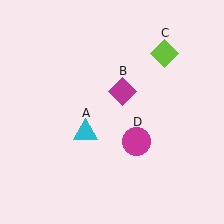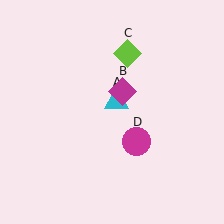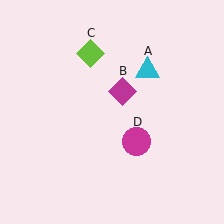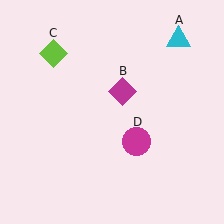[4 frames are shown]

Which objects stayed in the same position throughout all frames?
Magenta diamond (object B) and magenta circle (object D) remained stationary.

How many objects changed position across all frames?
2 objects changed position: cyan triangle (object A), lime diamond (object C).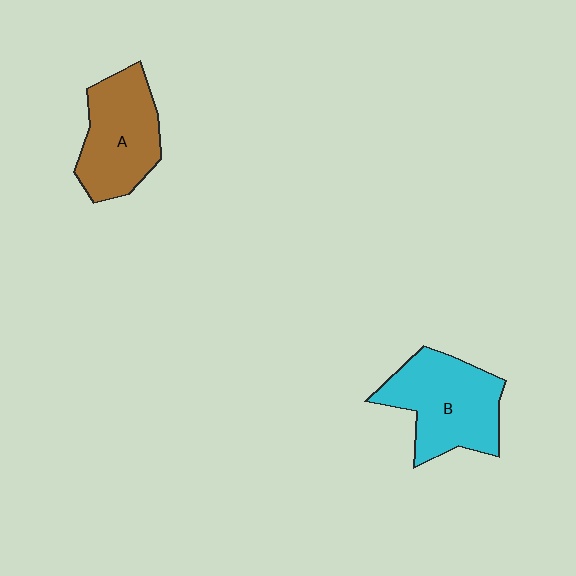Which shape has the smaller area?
Shape A (brown).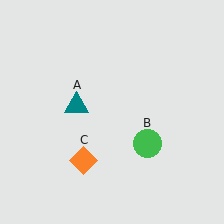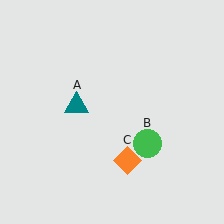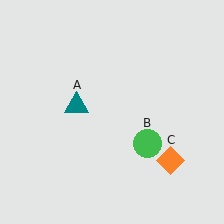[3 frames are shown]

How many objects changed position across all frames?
1 object changed position: orange diamond (object C).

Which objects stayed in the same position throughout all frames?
Teal triangle (object A) and green circle (object B) remained stationary.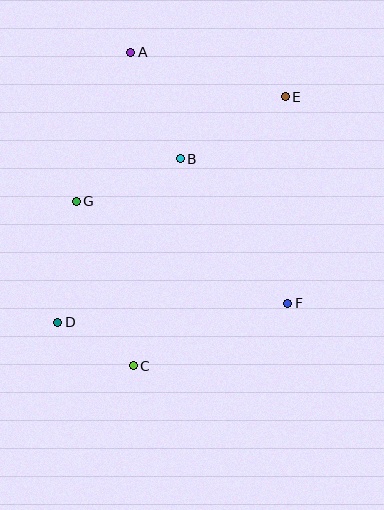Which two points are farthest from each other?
Points D and E are farthest from each other.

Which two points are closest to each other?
Points C and D are closest to each other.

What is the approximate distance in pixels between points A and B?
The distance between A and B is approximately 117 pixels.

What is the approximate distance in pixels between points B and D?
The distance between B and D is approximately 204 pixels.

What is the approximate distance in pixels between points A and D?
The distance between A and D is approximately 280 pixels.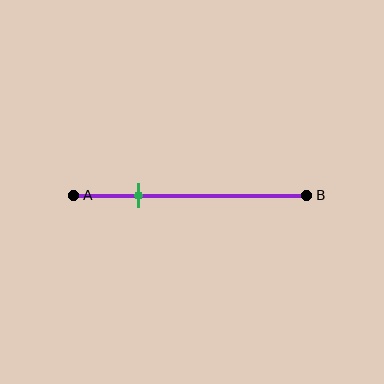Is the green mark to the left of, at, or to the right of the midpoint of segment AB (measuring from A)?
The green mark is to the left of the midpoint of segment AB.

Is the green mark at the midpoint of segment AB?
No, the mark is at about 30% from A, not at the 50% midpoint.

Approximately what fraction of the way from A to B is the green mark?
The green mark is approximately 30% of the way from A to B.